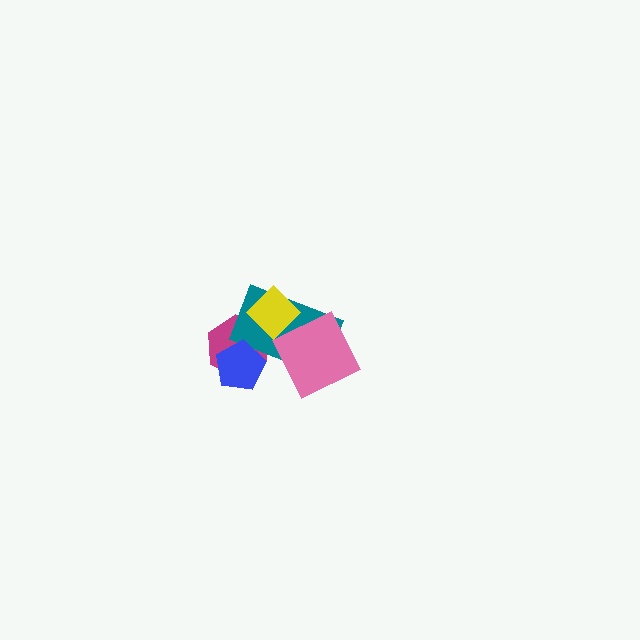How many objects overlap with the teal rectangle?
4 objects overlap with the teal rectangle.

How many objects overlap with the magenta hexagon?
3 objects overlap with the magenta hexagon.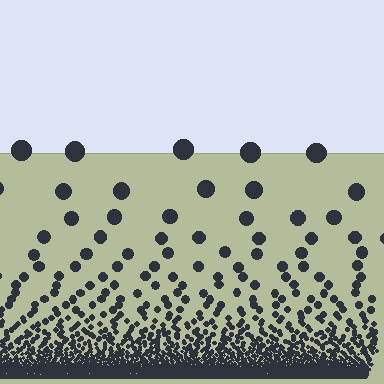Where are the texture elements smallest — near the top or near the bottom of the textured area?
Near the bottom.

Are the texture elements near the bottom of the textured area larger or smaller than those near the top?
Smaller. The gradient is inverted — elements near the bottom are smaller and denser.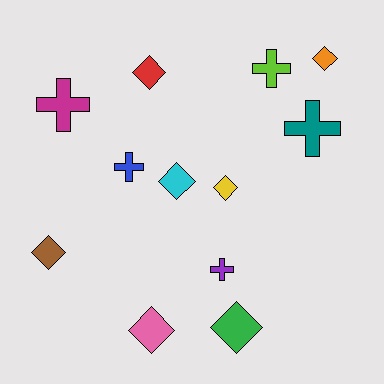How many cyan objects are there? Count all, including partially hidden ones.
There is 1 cyan object.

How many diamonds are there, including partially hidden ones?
There are 7 diamonds.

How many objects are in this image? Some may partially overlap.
There are 12 objects.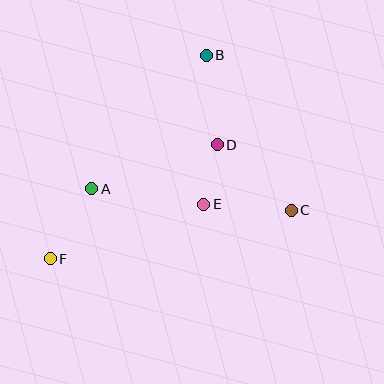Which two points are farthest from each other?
Points B and F are farthest from each other.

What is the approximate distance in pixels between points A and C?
The distance between A and C is approximately 201 pixels.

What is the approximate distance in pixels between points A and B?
The distance between A and B is approximately 176 pixels.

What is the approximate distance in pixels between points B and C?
The distance between B and C is approximately 177 pixels.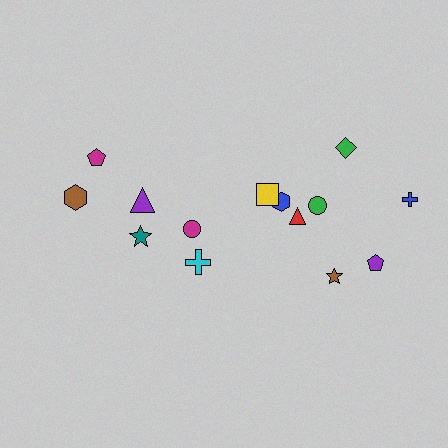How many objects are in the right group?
There are 8 objects.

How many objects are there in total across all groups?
There are 14 objects.